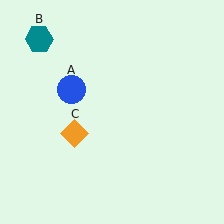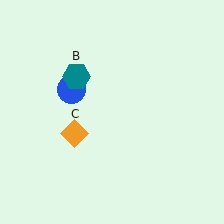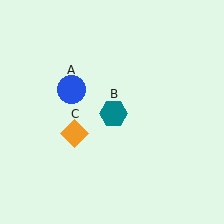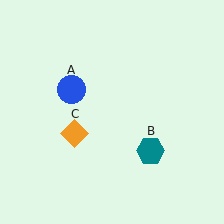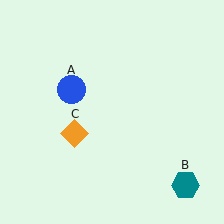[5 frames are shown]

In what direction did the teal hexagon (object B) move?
The teal hexagon (object B) moved down and to the right.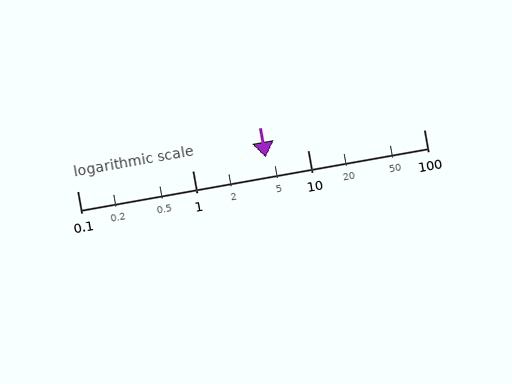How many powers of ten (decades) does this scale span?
The scale spans 3 decades, from 0.1 to 100.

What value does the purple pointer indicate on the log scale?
The pointer indicates approximately 4.3.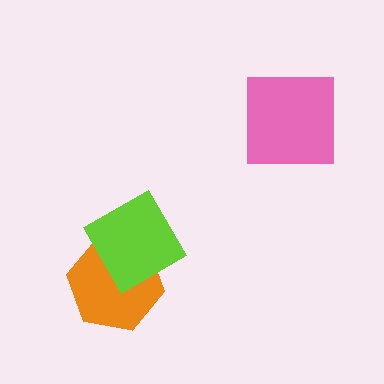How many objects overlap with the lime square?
1 object overlaps with the lime square.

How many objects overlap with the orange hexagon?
1 object overlaps with the orange hexagon.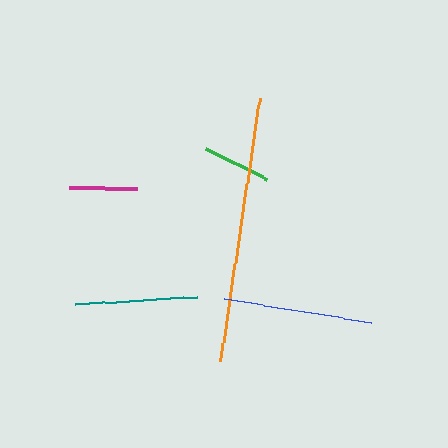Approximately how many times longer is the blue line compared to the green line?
The blue line is approximately 2.2 times the length of the green line.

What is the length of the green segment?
The green segment is approximately 68 pixels long.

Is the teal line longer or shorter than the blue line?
The blue line is longer than the teal line.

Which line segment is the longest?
The orange line is the longest at approximately 266 pixels.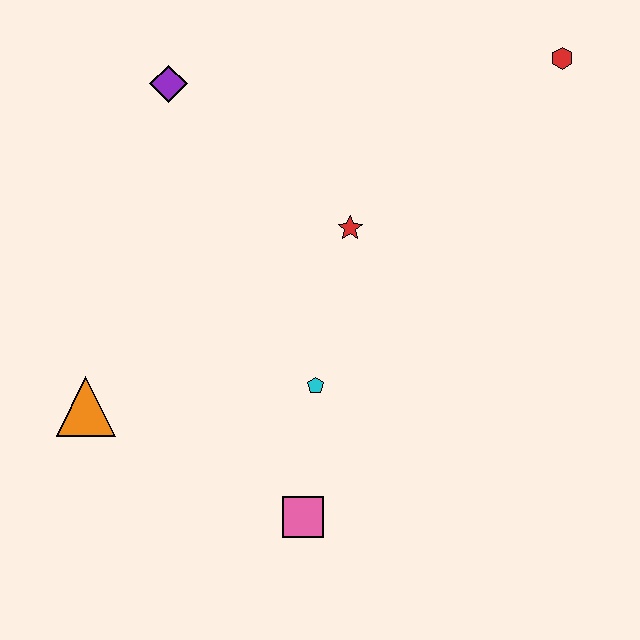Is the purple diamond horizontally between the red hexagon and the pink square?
No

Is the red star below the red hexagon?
Yes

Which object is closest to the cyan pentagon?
The pink square is closest to the cyan pentagon.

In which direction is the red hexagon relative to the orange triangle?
The red hexagon is to the right of the orange triangle.